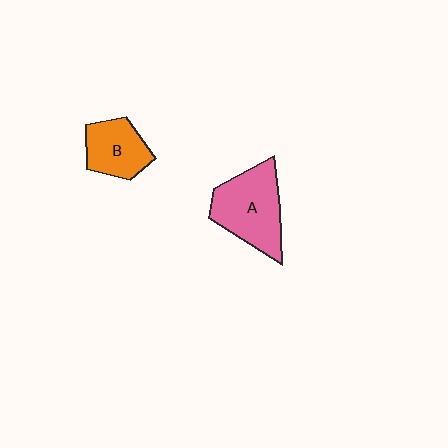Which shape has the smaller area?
Shape B (orange).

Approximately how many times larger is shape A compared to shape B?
Approximately 1.5 times.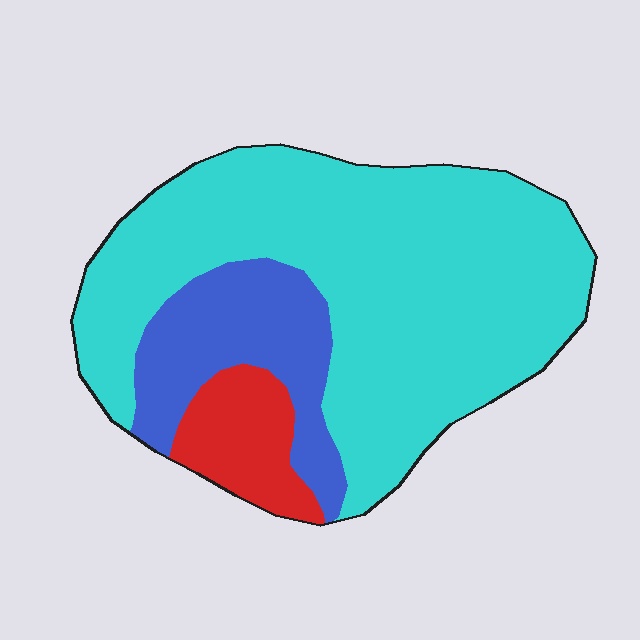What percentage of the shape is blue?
Blue covers roughly 20% of the shape.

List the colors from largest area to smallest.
From largest to smallest: cyan, blue, red.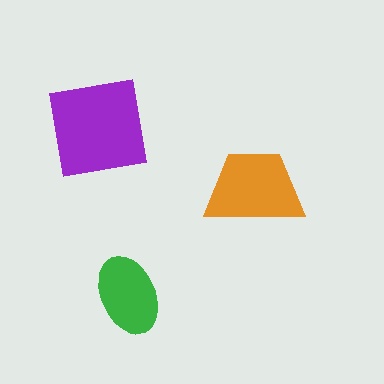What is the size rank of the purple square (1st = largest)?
1st.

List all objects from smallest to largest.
The green ellipse, the orange trapezoid, the purple square.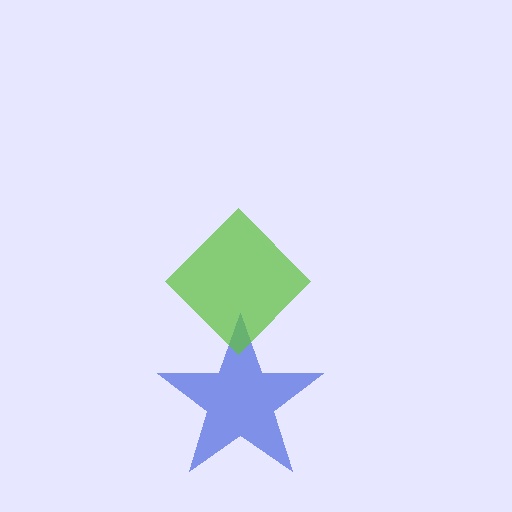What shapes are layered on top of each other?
The layered shapes are: a blue star, a lime diamond.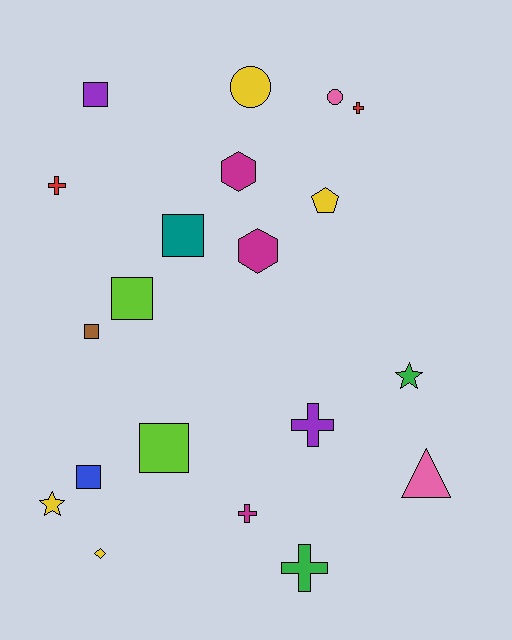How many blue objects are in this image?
There is 1 blue object.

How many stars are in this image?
There are 2 stars.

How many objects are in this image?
There are 20 objects.